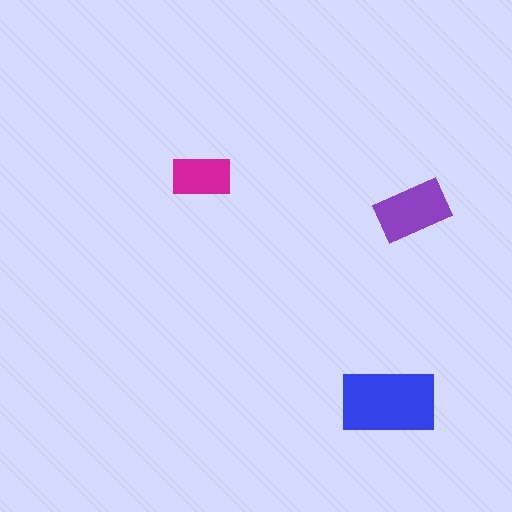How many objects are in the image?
There are 3 objects in the image.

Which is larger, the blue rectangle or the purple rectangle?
The blue one.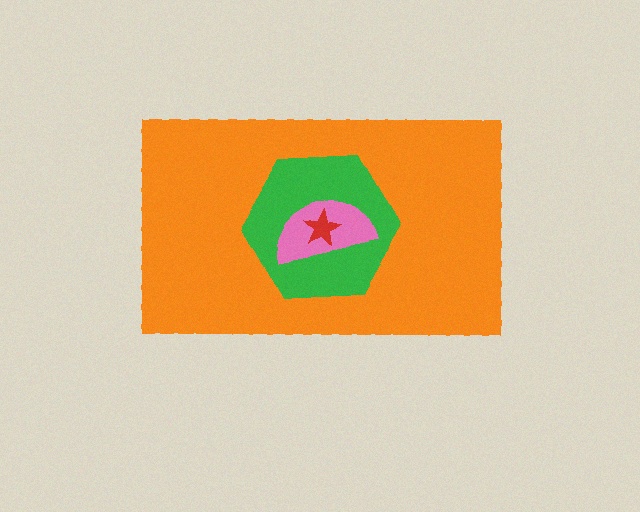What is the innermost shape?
The red star.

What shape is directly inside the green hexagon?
The pink semicircle.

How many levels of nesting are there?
4.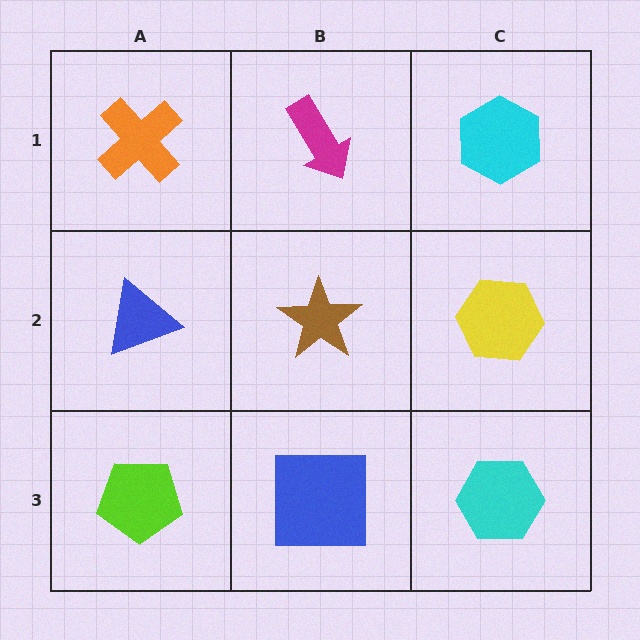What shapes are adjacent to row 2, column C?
A cyan hexagon (row 1, column C), a cyan hexagon (row 3, column C), a brown star (row 2, column B).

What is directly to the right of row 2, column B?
A yellow hexagon.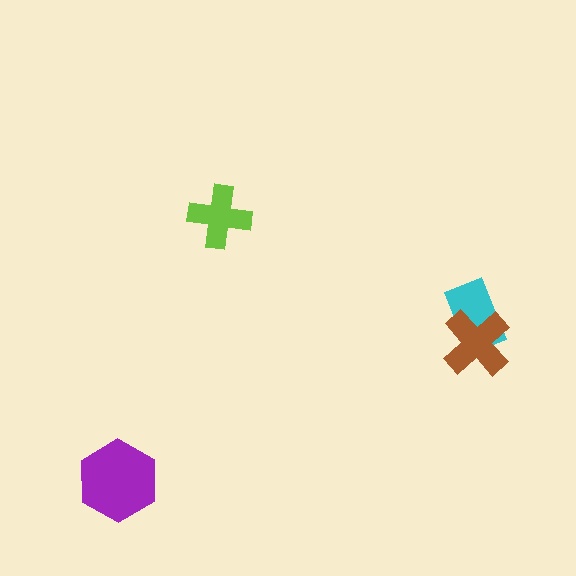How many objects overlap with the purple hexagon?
0 objects overlap with the purple hexagon.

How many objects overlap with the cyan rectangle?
1 object overlaps with the cyan rectangle.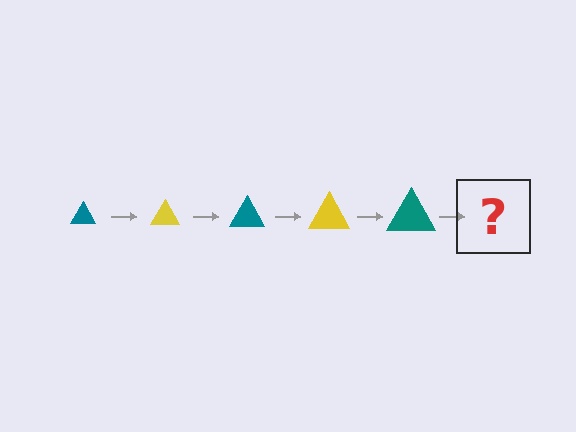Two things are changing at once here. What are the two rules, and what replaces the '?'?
The two rules are that the triangle grows larger each step and the color cycles through teal and yellow. The '?' should be a yellow triangle, larger than the previous one.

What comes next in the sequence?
The next element should be a yellow triangle, larger than the previous one.